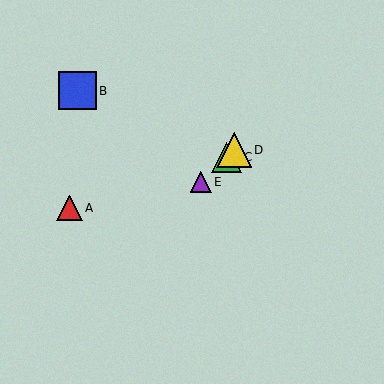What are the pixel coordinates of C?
Object C is at (226, 157).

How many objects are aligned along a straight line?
3 objects (C, D, E) are aligned along a straight line.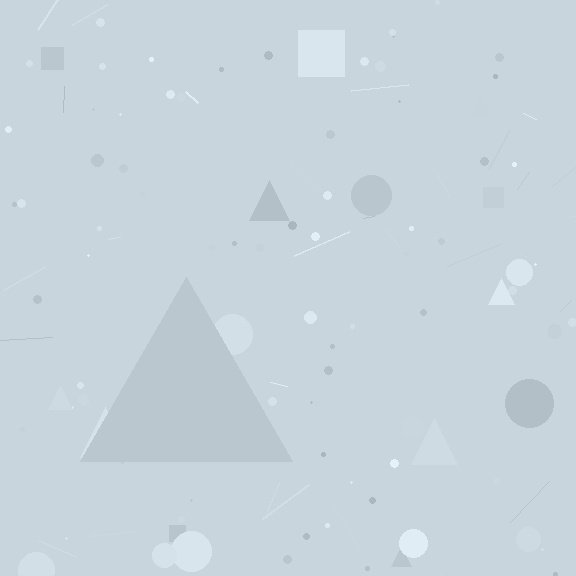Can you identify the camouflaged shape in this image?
The camouflaged shape is a triangle.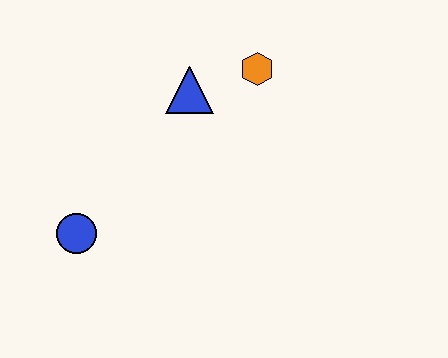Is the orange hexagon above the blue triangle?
Yes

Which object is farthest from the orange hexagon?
The blue circle is farthest from the orange hexagon.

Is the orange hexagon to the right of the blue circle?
Yes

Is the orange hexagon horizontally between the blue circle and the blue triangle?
No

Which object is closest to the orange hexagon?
The blue triangle is closest to the orange hexagon.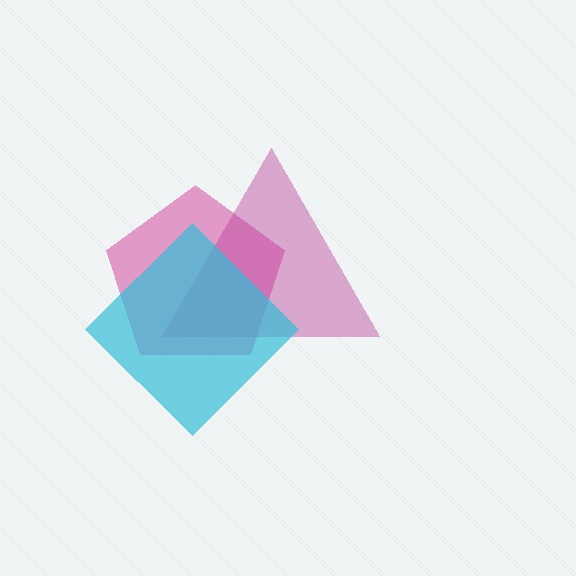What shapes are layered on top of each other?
The layered shapes are: a pink pentagon, a magenta triangle, a cyan diamond.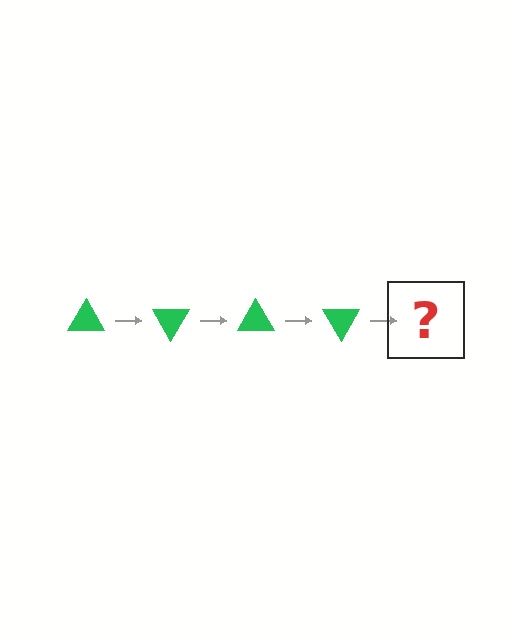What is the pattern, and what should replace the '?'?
The pattern is that the triangle rotates 60 degrees each step. The '?' should be a green triangle rotated 240 degrees.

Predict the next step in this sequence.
The next step is a green triangle rotated 240 degrees.